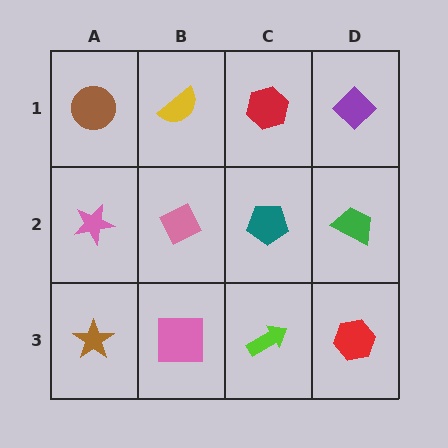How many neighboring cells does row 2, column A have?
3.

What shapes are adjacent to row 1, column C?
A teal pentagon (row 2, column C), a yellow semicircle (row 1, column B), a purple diamond (row 1, column D).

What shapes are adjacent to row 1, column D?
A green trapezoid (row 2, column D), a red hexagon (row 1, column C).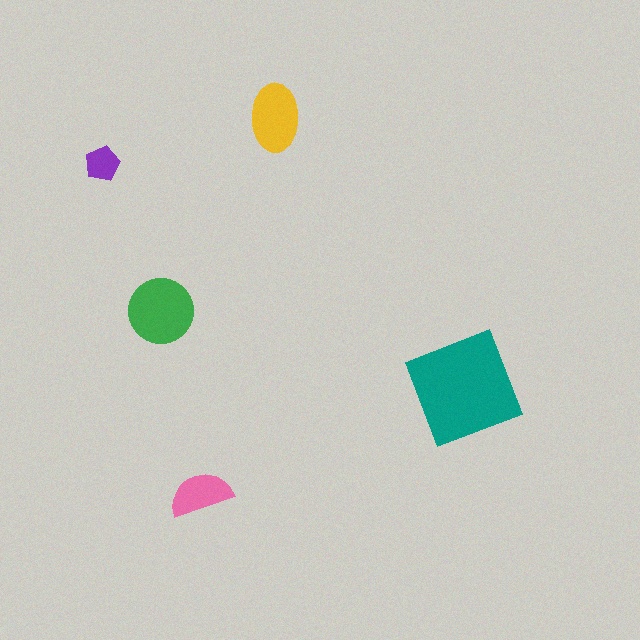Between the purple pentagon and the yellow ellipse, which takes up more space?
The yellow ellipse.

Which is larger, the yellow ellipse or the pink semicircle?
The yellow ellipse.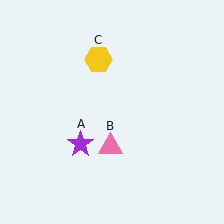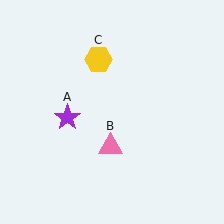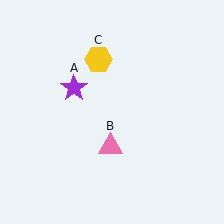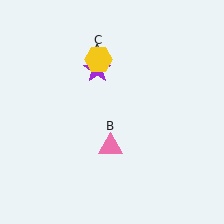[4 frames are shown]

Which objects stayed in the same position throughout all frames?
Pink triangle (object B) and yellow hexagon (object C) remained stationary.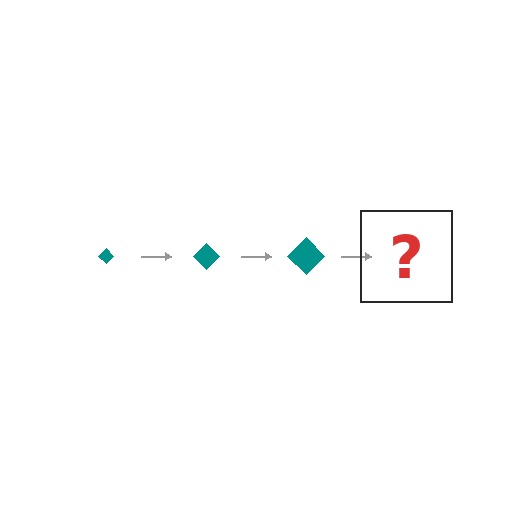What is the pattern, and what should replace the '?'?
The pattern is that the diamond gets progressively larger each step. The '?' should be a teal diamond, larger than the previous one.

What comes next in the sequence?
The next element should be a teal diamond, larger than the previous one.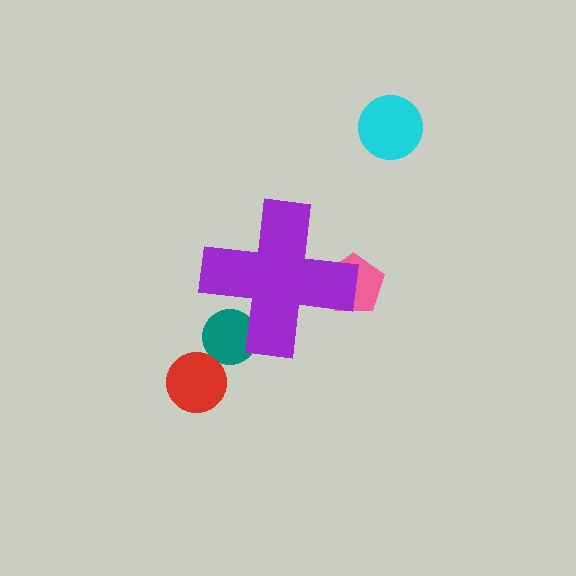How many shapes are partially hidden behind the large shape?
2 shapes are partially hidden.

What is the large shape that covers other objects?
A purple cross.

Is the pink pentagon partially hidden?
Yes, the pink pentagon is partially hidden behind the purple cross.